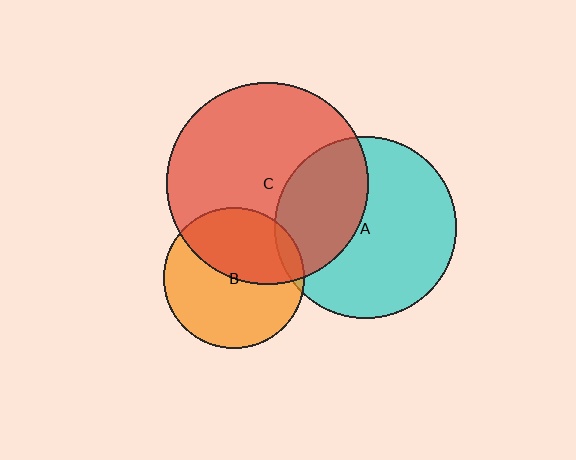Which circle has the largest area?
Circle C (red).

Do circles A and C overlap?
Yes.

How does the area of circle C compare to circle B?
Approximately 2.1 times.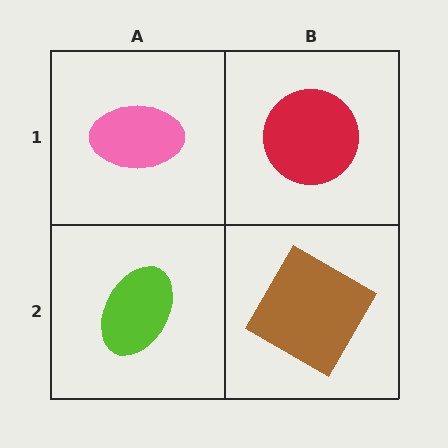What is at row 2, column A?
A lime ellipse.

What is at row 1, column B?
A red circle.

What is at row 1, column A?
A pink ellipse.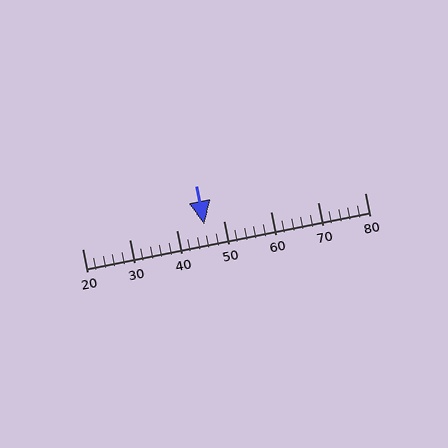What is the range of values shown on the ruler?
The ruler shows values from 20 to 80.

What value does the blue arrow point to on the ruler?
The blue arrow points to approximately 46.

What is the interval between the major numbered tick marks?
The major tick marks are spaced 10 units apart.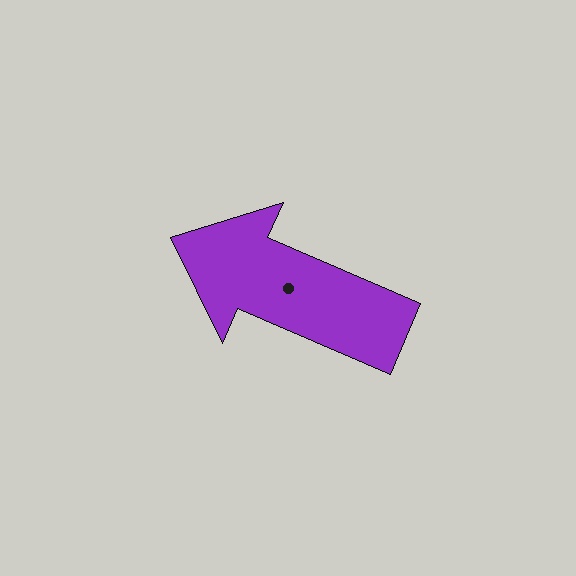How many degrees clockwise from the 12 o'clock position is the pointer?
Approximately 293 degrees.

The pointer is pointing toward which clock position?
Roughly 10 o'clock.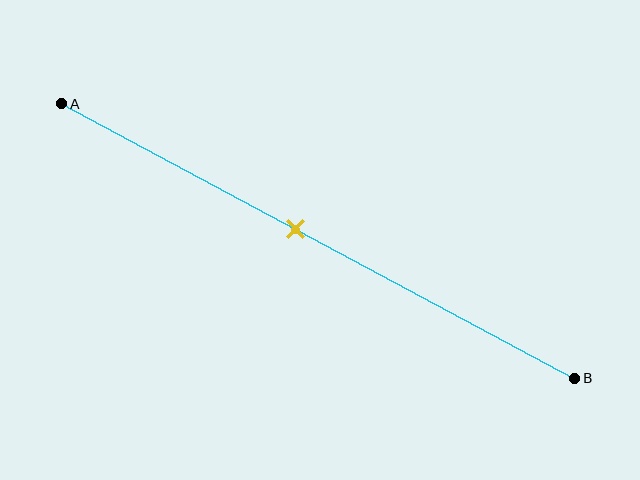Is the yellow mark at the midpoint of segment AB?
No, the mark is at about 45% from A, not at the 50% midpoint.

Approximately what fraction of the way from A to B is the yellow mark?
The yellow mark is approximately 45% of the way from A to B.